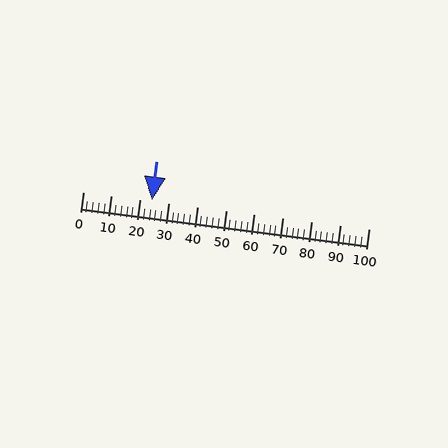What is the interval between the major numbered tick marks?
The major tick marks are spaced 10 units apart.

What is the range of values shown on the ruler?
The ruler shows values from 0 to 100.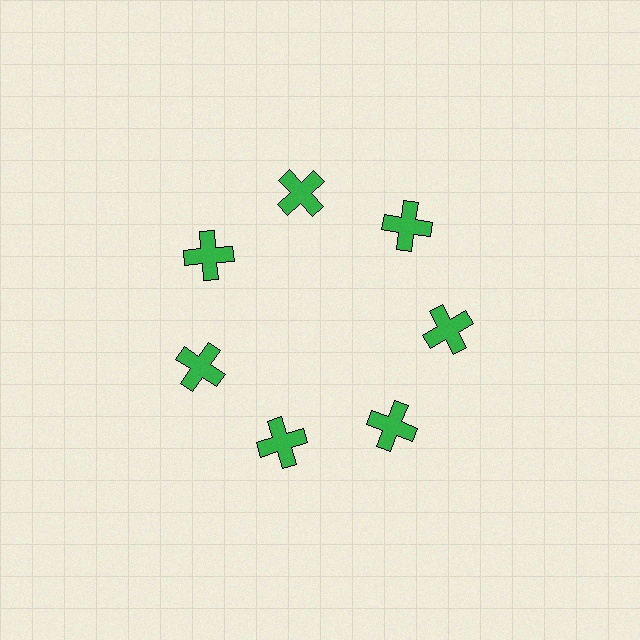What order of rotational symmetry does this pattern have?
This pattern has 7-fold rotational symmetry.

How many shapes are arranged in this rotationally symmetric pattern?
There are 7 shapes, arranged in 7 groups of 1.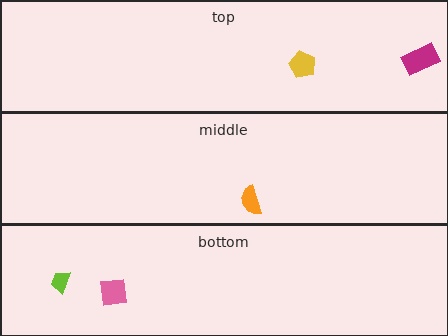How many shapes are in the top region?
2.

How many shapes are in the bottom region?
2.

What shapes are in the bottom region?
The lime trapezoid, the pink square.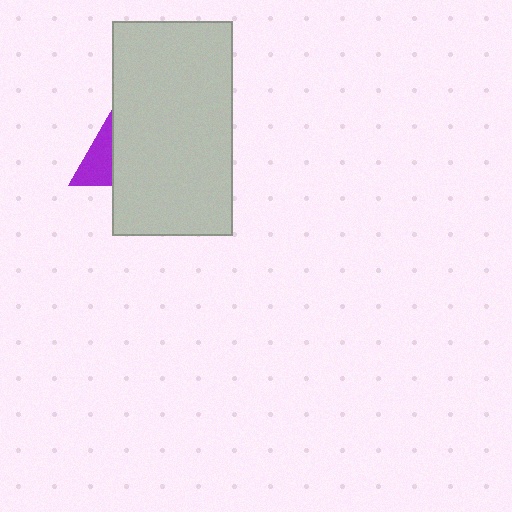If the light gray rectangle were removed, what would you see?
You would see the complete purple triangle.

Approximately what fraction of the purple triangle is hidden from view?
Roughly 68% of the purple triangle is hidden behind the light gray rectangle.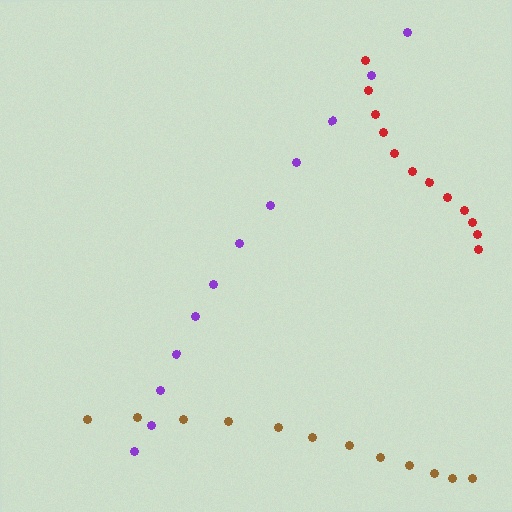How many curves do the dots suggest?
There are 3 distinct paths.